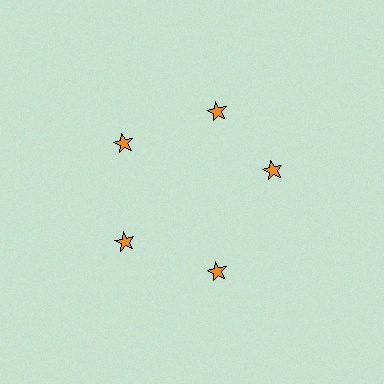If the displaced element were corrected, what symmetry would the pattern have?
It would have 5-fold rotational symmetry — the pattern would map onto itself every 72 degrees.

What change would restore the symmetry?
The symmetry would be restored by rotating it back into even spacing with its neighbors so that all 5 stars sit at equal angles and equal distance from the center.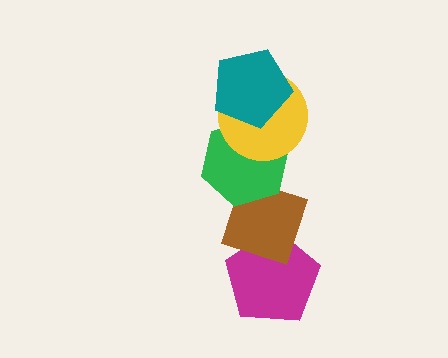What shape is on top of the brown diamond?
The green hexagon is on top of the brown diamond.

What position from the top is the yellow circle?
The yellow circle is 2nd from the top.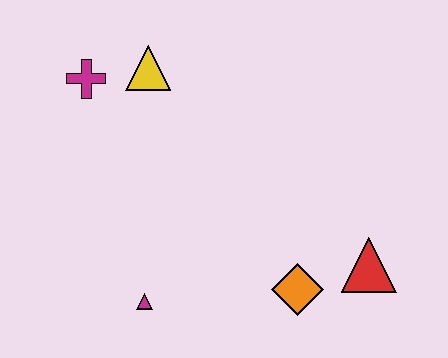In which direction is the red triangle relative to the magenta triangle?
The red triangle is to the right of the magenta triangle.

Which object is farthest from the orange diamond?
The magenta cross is farthest from the orange diamond.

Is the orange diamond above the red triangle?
No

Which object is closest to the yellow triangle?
The magenta cross is closest to the yellow triangle.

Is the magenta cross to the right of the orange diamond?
No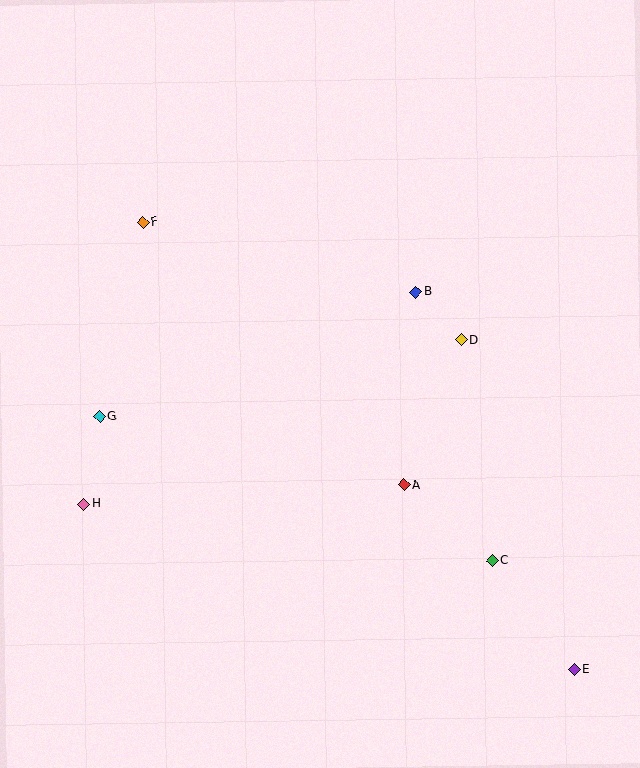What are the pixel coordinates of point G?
Point G is at (100, 417).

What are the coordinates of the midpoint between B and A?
The midpoint between B and A is at (409, 388).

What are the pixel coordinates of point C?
Point C is at (492, 561).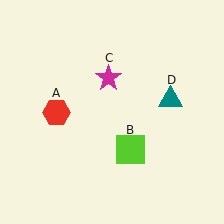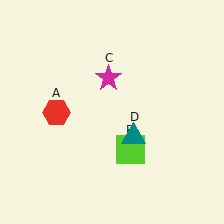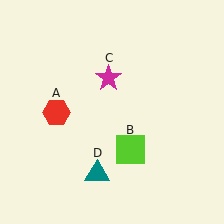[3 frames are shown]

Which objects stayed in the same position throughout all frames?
Red hexagon (object A) and lime square (object B) and magenta star (object C) remained stationary.